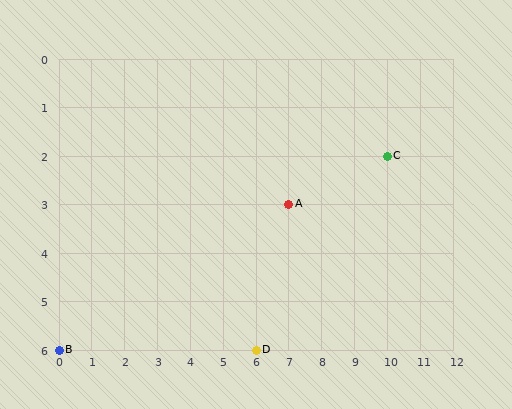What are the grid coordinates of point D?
Point D is at grid coordinates (6, 6).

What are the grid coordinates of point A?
Point A is at grid coordinates (7, 3).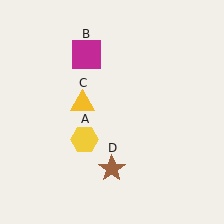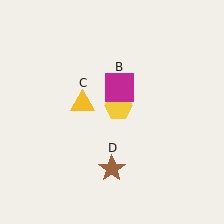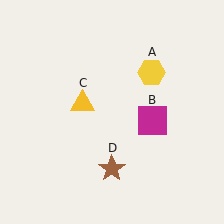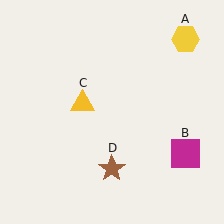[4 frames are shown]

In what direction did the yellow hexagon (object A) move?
The yellow hexagon (object A) moved up and to the right.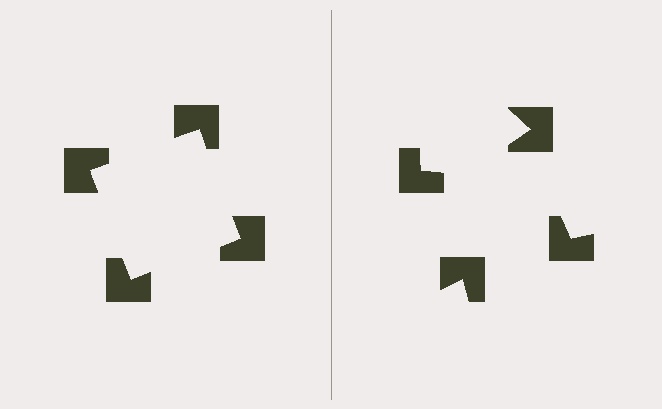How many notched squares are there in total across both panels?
8 — 4 on each side.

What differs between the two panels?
The notched squares are positioned identically on both sides; only the wedge orientations differ. On the left they align to a square; on the right they are misaligned.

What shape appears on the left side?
An illusory square.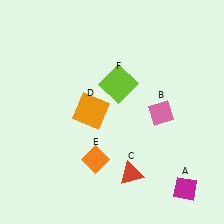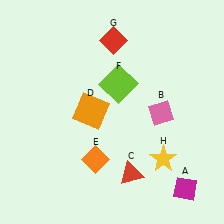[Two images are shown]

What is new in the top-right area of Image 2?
A red diamond (G) was added in the top-right area of Image 2.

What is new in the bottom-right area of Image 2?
A yellow star (H) was added in the bottom-right area of Image 2.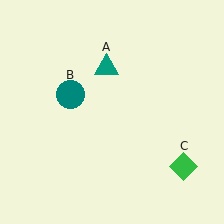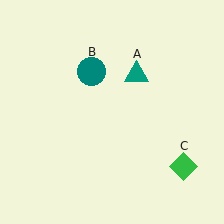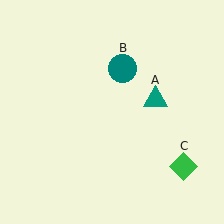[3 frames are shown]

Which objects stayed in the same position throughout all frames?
Green diamond (object C) remained stationary.